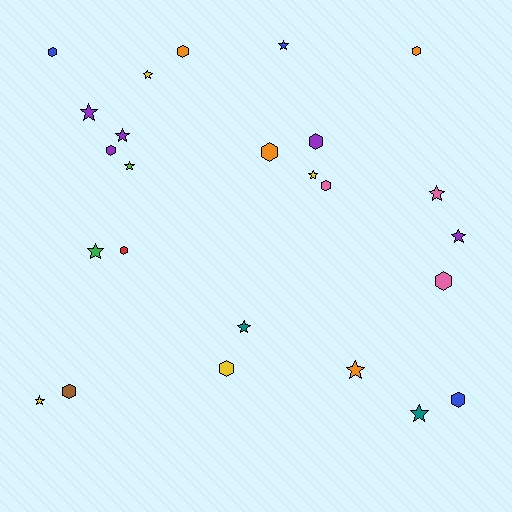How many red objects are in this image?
There is 1 red object.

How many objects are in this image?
There are 25 objects.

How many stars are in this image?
There are 13 stars.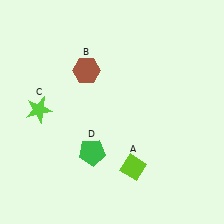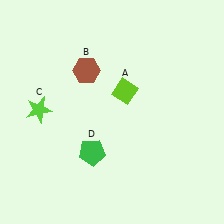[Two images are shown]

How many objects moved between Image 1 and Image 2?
1 object moved between the two images.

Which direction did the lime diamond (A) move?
The lime diamond (A) moved up.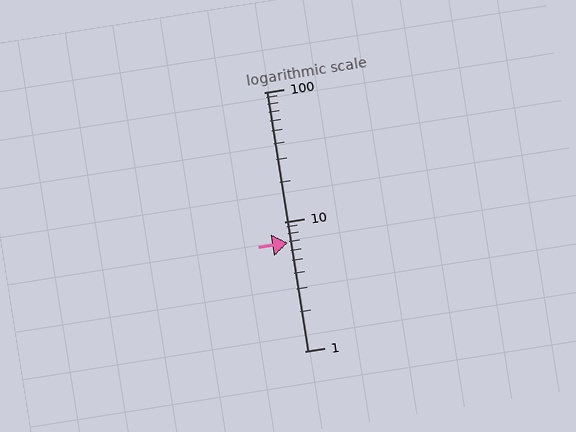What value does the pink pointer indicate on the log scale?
The pointer indicates approximately 6.9.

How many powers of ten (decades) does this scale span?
The scale spans 2 decades, from 1 to 100.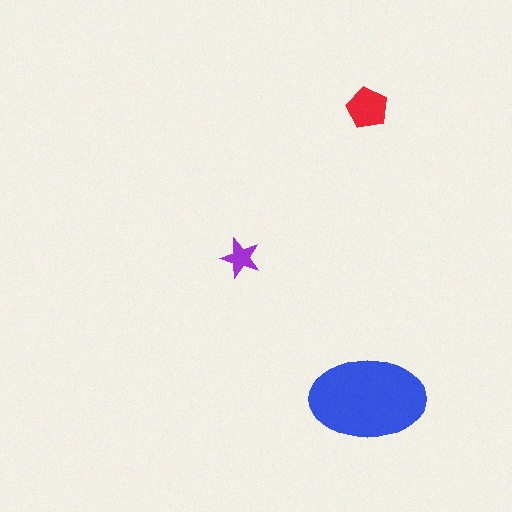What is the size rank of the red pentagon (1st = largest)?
2nd.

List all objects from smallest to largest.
The purple star, the red pentagon, the blue ellipse.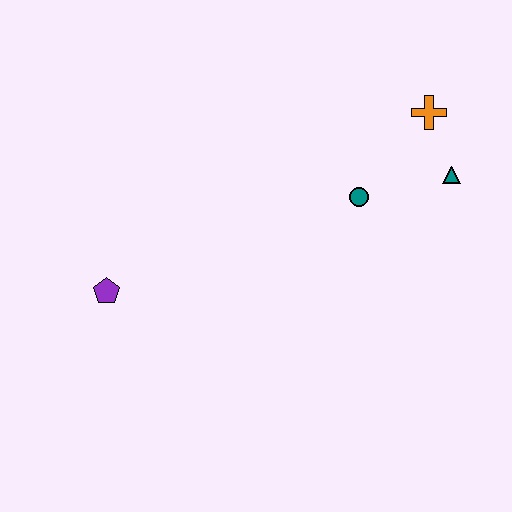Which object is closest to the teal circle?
The teal triangle is closest to the teal circle.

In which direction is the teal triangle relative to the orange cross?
The teal triangle is below the orange cross.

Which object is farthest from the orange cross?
The purple pentagon is farthest from the orange cross.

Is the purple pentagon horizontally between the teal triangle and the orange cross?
No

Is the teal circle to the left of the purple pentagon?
No